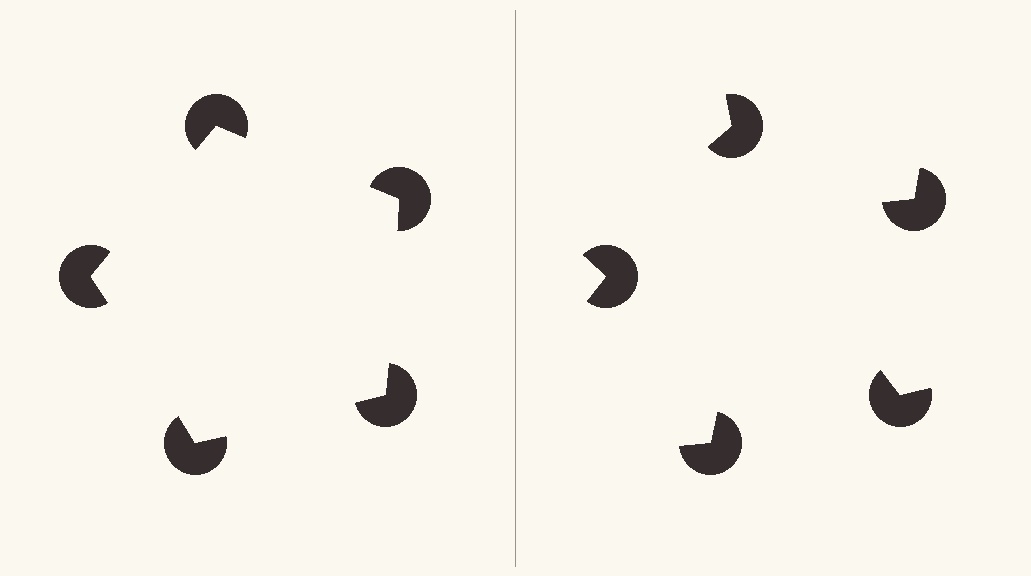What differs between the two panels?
The pac-man discs are positioned identically on both sides; only the wedge orientations differ. On the left they align to a pentagon; on the right they are misaligned.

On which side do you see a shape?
An illusory pentagon appears on the left side. On the right side the wedge cuts are rotated, so no coherent shape forms.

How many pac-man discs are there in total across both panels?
10 — 5 on each side.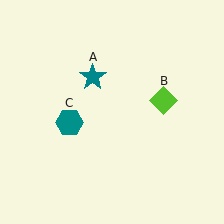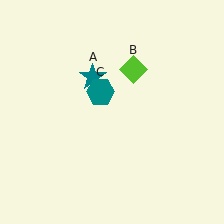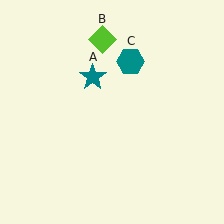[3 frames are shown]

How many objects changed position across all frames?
2 objects changed position: lime diamond (object B), teal hexagon (object C).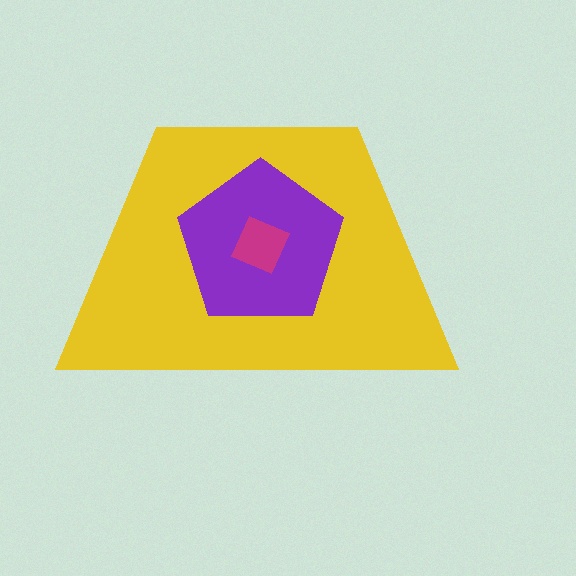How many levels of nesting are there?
3.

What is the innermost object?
The magenta square.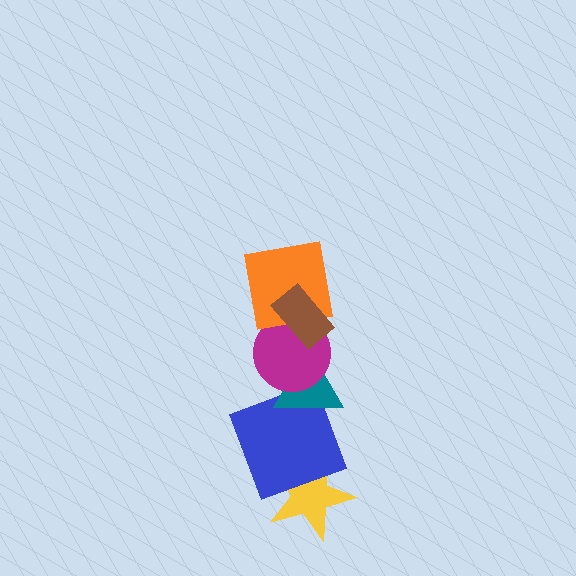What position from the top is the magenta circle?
The magenta circle is 3rd from the top.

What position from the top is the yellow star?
The yellow star is 6th from the top.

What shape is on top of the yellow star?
The blue square is on top of the yellow star.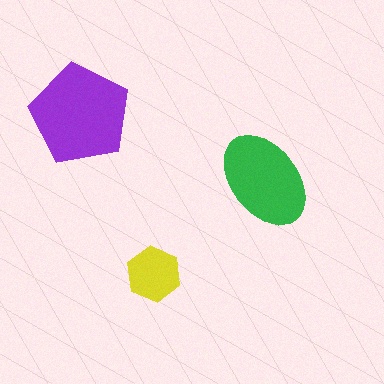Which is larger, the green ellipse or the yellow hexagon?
The green ellipse.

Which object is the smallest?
The yellow hexagon.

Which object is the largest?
The purple pentagon.